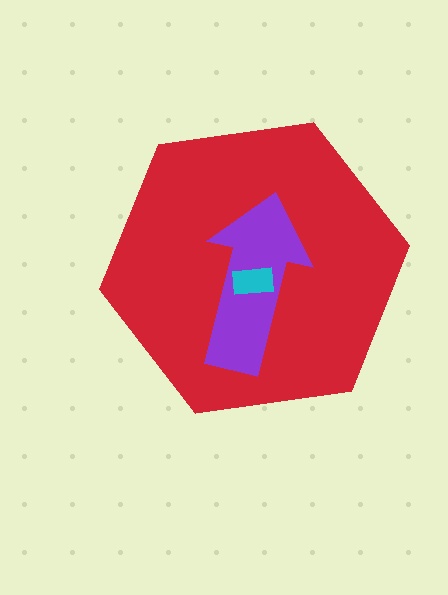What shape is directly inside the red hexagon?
The purple arrow.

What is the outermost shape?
The red hexagon.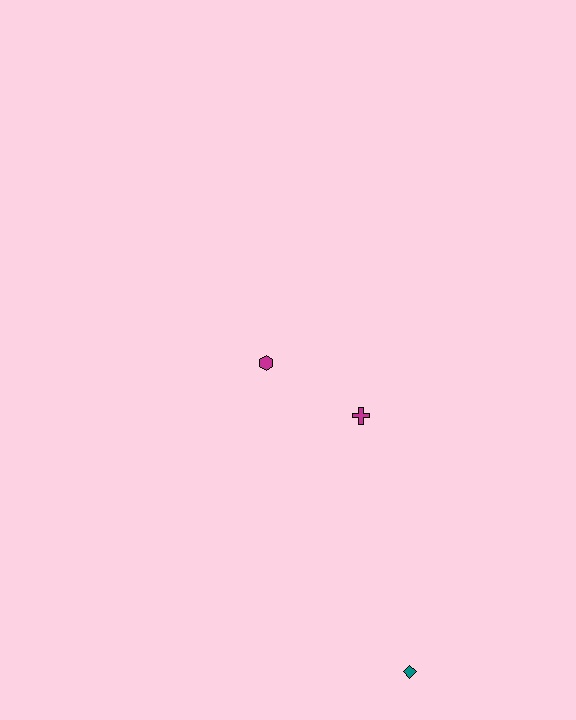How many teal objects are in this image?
There is 1 teal object.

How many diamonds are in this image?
There is 1 diamond.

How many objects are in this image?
There are 3 objects.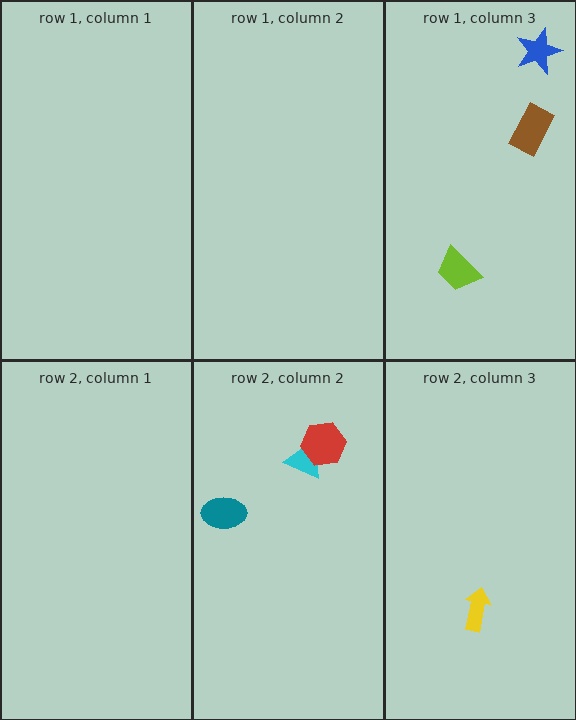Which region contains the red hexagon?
The row 2, column 2 region.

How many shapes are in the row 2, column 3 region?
1.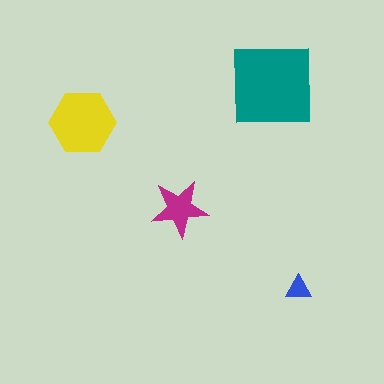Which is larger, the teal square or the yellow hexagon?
The teal square.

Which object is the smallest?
The blue triangle.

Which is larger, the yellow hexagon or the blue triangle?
The yellow hexagon.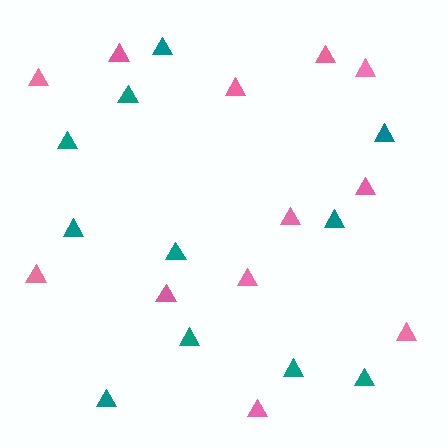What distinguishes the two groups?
There are 2 groups: one group of teal triangles (11) and one group of pink triangles (12).